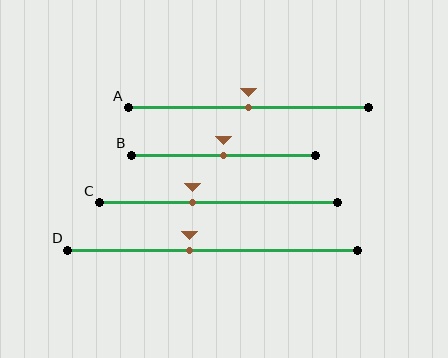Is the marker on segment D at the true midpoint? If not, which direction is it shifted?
No, the marker on segment D is shifted to the left by about 8% of the segment length.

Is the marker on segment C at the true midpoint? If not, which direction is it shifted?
No, the marker on segment C is shifted to the left by about 11% of the segment length.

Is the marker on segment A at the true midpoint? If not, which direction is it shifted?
Yes, the marker on segment A is at the true midpoint.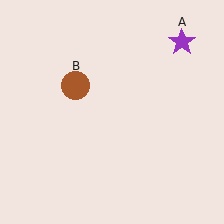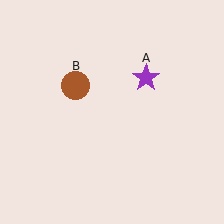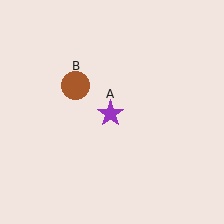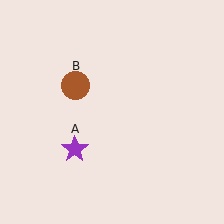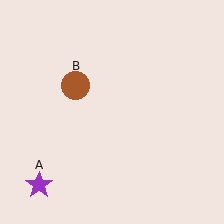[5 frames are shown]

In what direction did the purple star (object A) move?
The purple star (object A) moved down and to the left.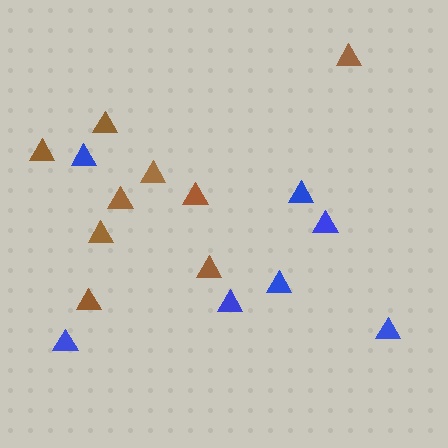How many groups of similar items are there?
There are 2 groups: one group of blue triangles (7) and one group of brown triangles (9).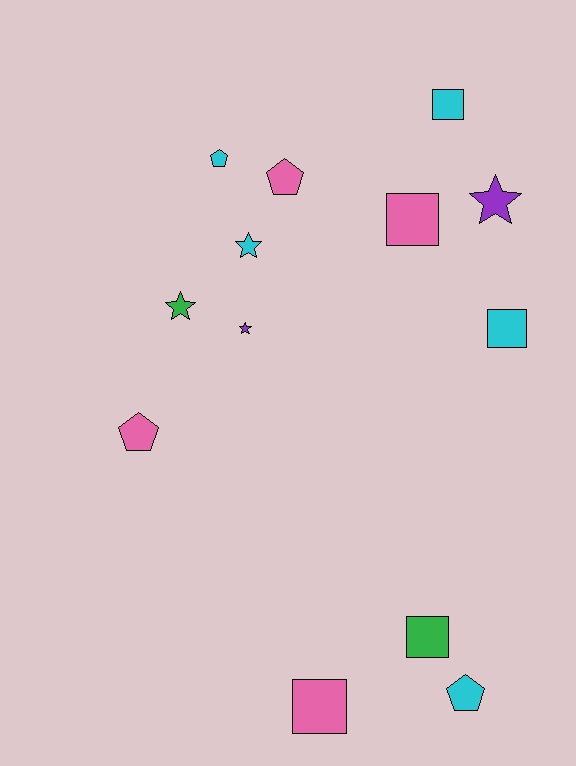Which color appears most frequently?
Cyan, with 5 objects.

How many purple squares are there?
There are no purple squares.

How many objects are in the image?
There are 13 objects.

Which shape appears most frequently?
Square, with 5 objects.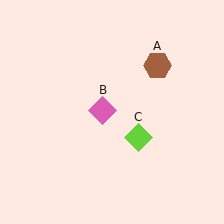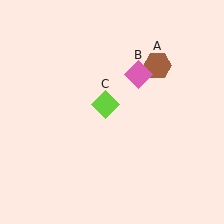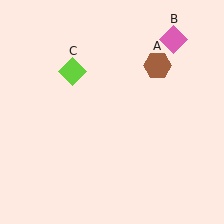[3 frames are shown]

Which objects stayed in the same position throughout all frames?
Brown hexagon (object A) remained stationary.